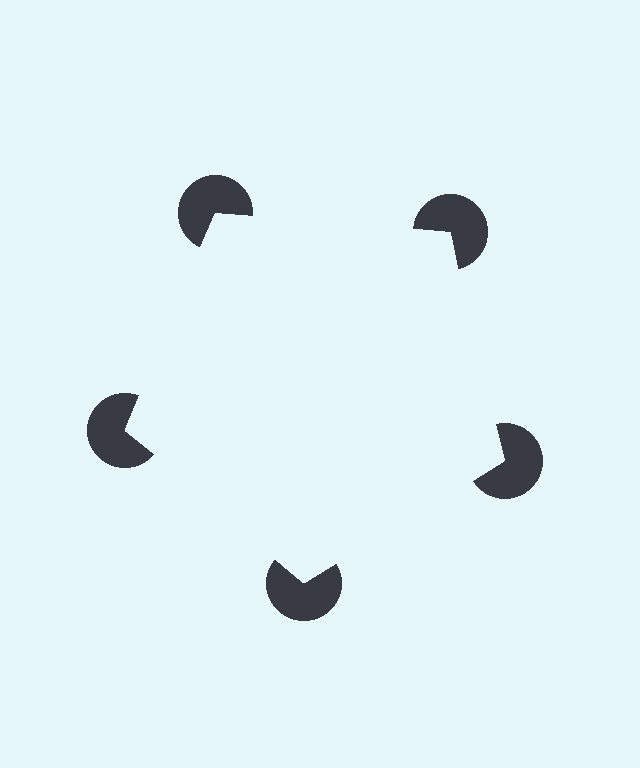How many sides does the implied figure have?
5 sides.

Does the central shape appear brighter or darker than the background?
It typically appears slightly brighter than the background, even though no actual brightness change is drawn.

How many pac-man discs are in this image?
There are 5 — one at each vertex of the illusory pentagon.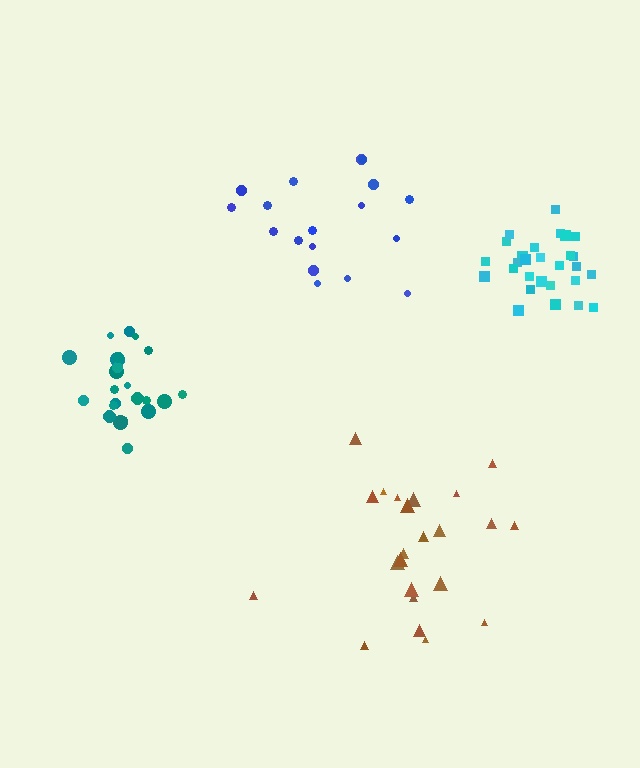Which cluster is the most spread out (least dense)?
Blue.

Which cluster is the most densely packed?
Cyan.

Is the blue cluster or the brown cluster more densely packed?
Brown.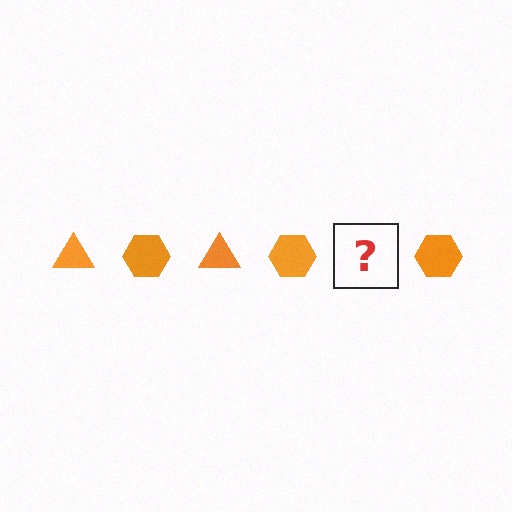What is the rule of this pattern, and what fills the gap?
The rule is that the pattern cycles through triangle, hexagon shapes in orange. The gap should be filled with an orange triangle.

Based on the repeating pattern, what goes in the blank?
The blank should be an orange triangle.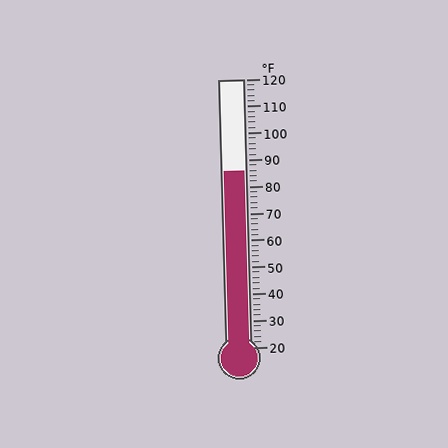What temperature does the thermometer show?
The thermometer shows approximately 86°F.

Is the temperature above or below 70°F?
The temperature is above 70°F.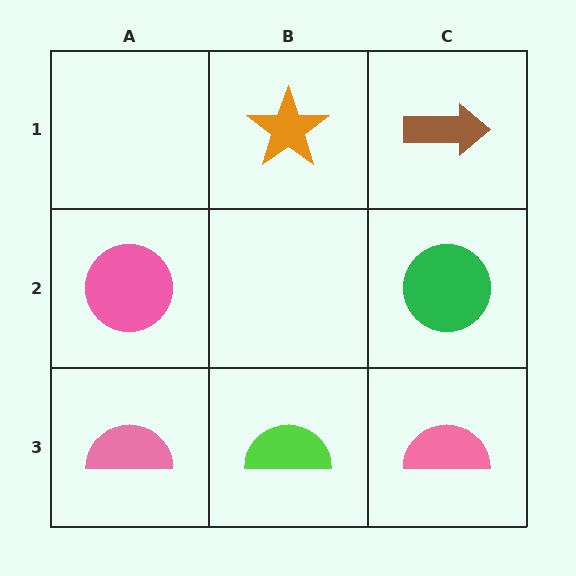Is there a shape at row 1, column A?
No, that cell is empty.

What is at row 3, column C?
A pink semicircle.